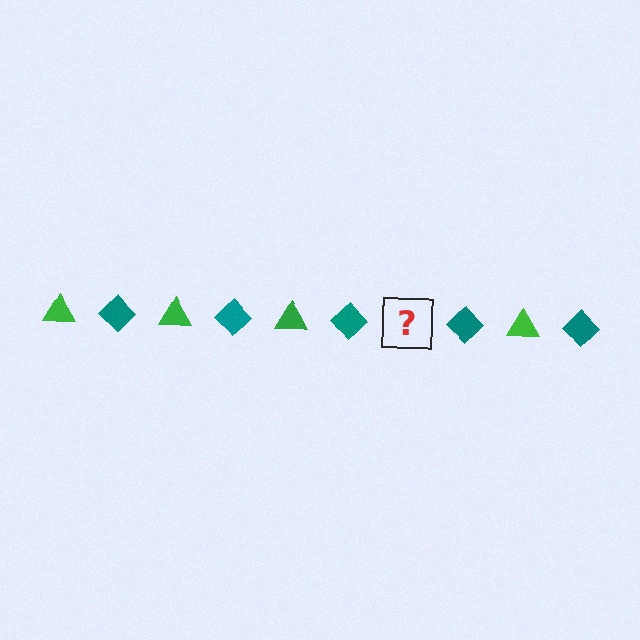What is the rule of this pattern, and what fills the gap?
The rule is that the pattern alternates between green triangle and teal diamond. The gap should be filled with a green triangle.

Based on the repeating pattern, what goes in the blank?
The blank should be a green triangle.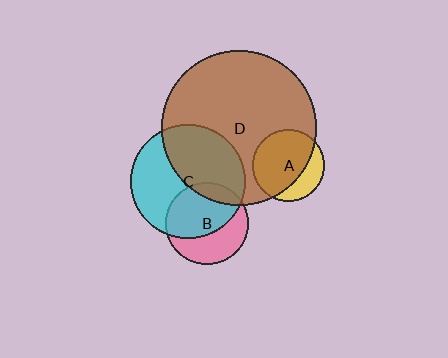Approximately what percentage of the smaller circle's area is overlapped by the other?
Approximately 15%.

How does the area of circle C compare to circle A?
Approximately 2.5 times.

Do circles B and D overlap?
Yes.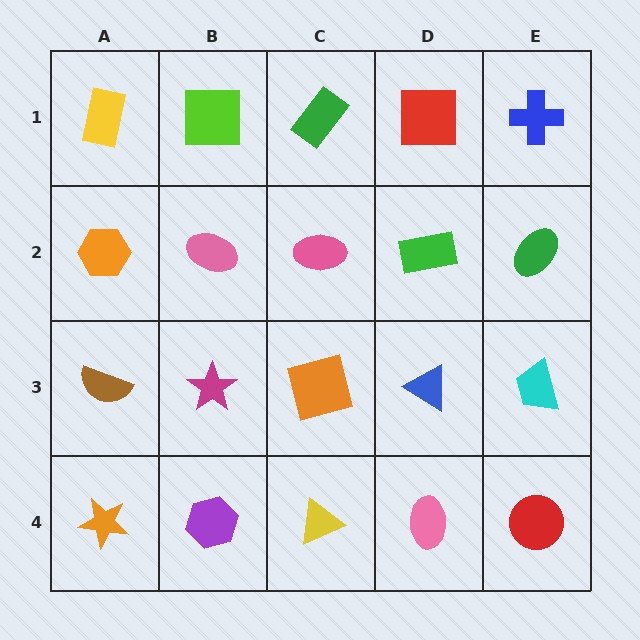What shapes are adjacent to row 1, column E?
A green ellipse (row 2, column E), a red square (row 1, column D).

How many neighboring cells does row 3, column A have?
3.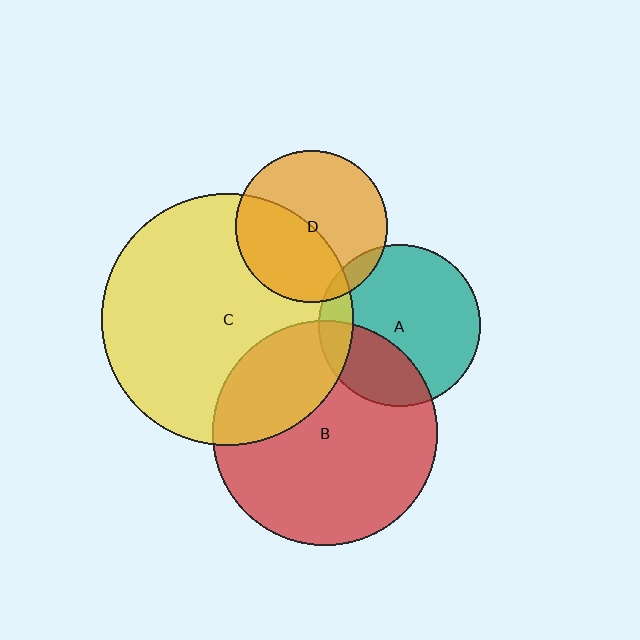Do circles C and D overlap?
Yes.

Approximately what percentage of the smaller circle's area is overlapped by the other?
Approximately 45%.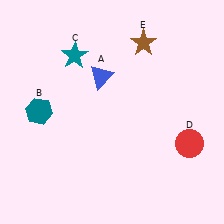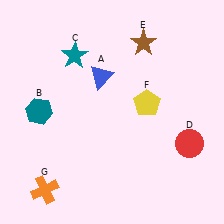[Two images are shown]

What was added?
A yellow pentagon (F), an orange cross (G) were added in Image 2.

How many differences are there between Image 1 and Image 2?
There are 2 differences between the two images.